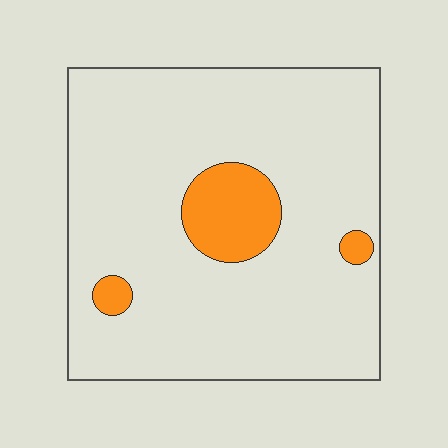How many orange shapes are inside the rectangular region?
3.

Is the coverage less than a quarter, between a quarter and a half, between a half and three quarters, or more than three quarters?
Less than a quarter.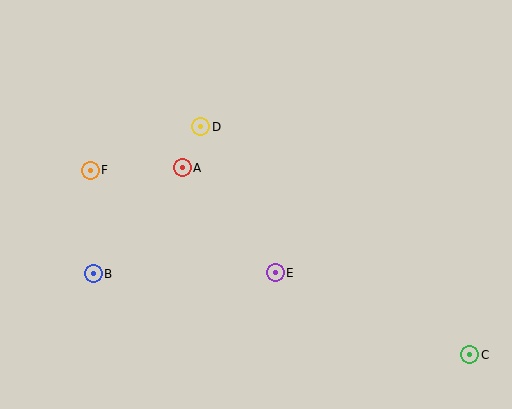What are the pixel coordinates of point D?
Point D is at (201, 127).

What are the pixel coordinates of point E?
Point E is at (275, 273).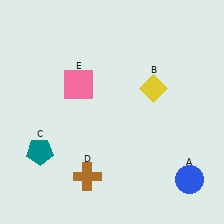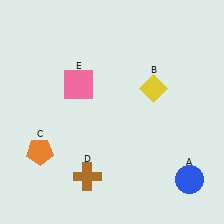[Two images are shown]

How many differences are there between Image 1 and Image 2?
There is 1 difference between the two images.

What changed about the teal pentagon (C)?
In Image 1, C is teal. In Image 2, it changed to orange.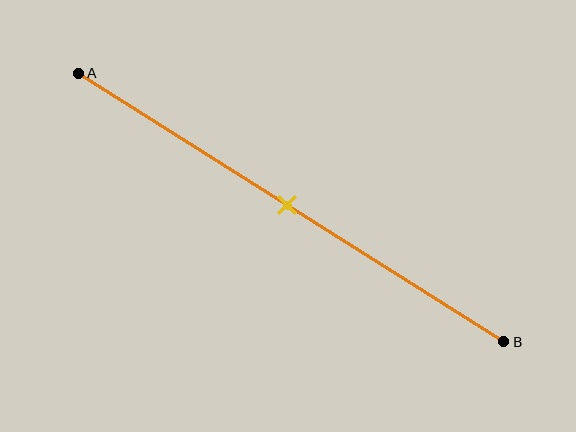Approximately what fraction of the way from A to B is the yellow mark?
The yellow mark is approximately 50% of the way from A to B.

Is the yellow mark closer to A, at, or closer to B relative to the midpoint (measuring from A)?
The yellow mark is approximately at the midpoint of segment AB.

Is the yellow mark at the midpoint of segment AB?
Yes, the mark is approximately at the midpoint.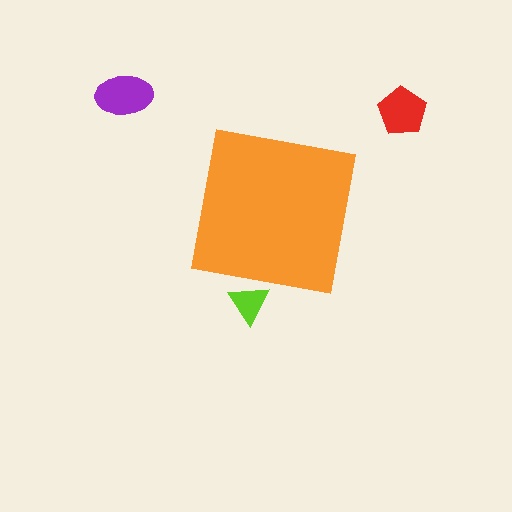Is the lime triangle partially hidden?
Yes, the lime triangle is partially hidden behind the orange square.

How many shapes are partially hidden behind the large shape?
1 shape is partially hidden.